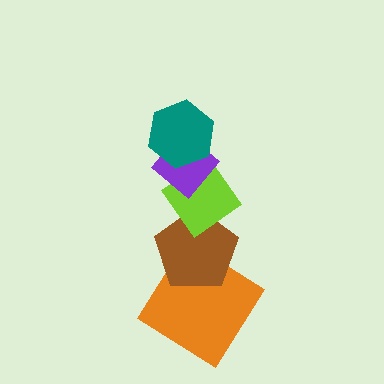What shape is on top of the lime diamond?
The purple diamond is on top of the lime diamond.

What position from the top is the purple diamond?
The purple diamond is 2nd from the top.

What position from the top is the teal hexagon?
The teal hexagon is 1st from the top.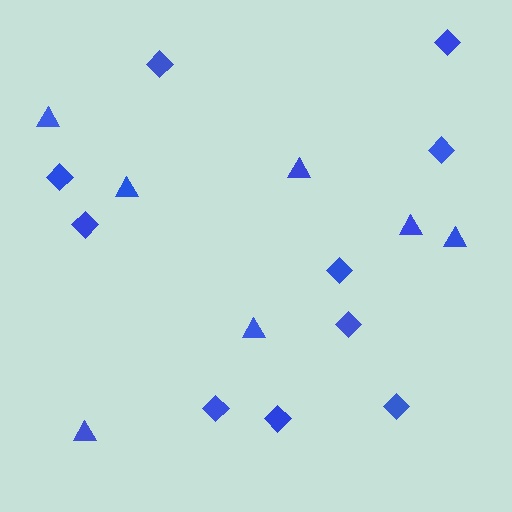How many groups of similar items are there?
There are 2 groups: one group of triangles (7) and one group of diamonds (10).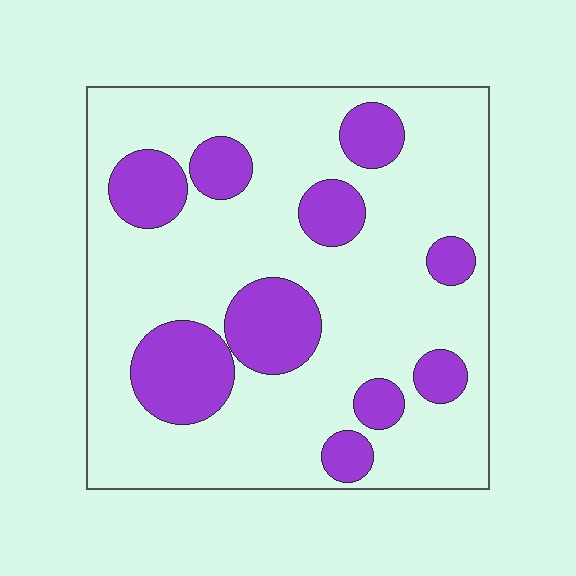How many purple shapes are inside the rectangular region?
10.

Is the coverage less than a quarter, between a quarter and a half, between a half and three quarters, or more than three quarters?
Less than a quarter.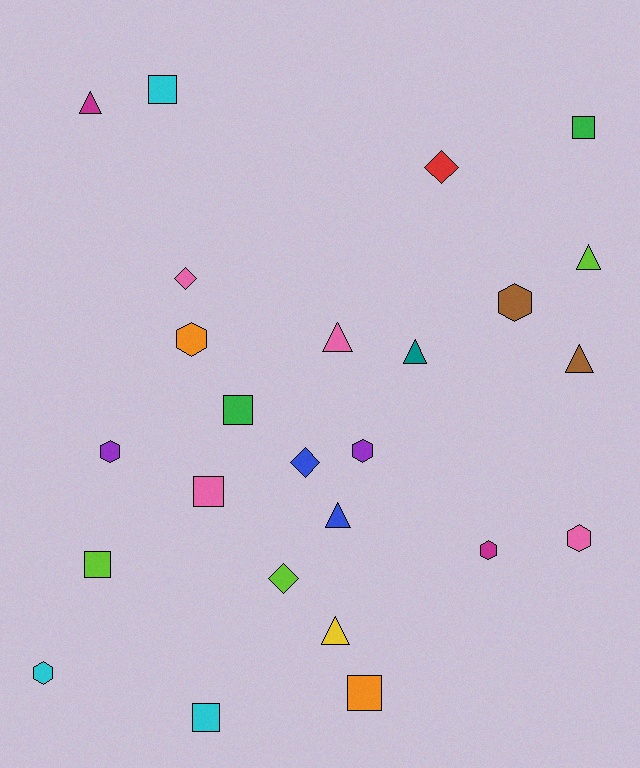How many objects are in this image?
There are 25 objects.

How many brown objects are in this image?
There are 2 brown objects.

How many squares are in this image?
There are 7 squares.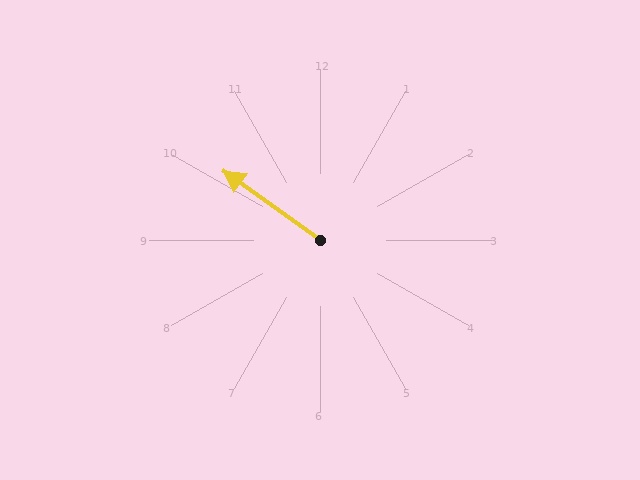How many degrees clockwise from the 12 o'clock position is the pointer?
Approximately 306 degrees.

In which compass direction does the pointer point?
Northwest.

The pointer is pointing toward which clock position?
Roughly 10 o'clock.